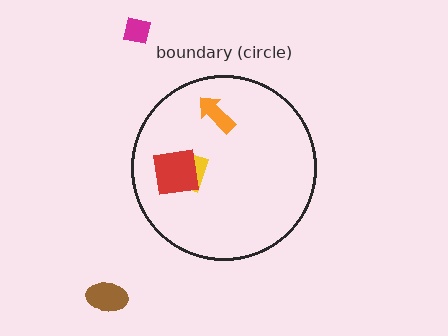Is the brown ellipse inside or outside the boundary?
Outside.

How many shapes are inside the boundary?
3 inside, 2 outside.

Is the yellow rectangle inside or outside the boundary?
Inside.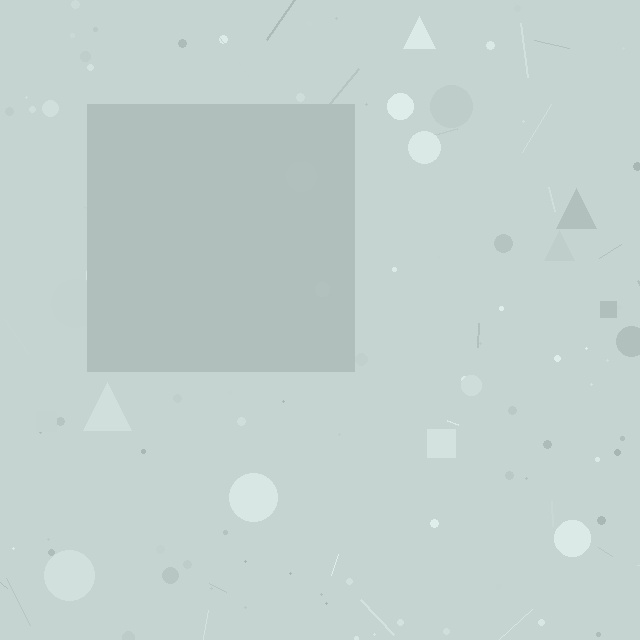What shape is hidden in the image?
A square is hidden in the image.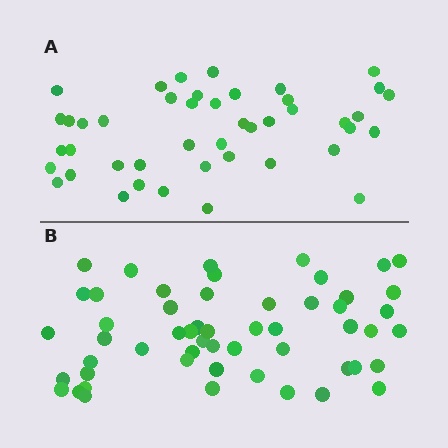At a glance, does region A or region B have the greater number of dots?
Region B (the bottom region) has more dots.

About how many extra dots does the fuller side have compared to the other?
Region B has roughly 10 or so more dots than region A.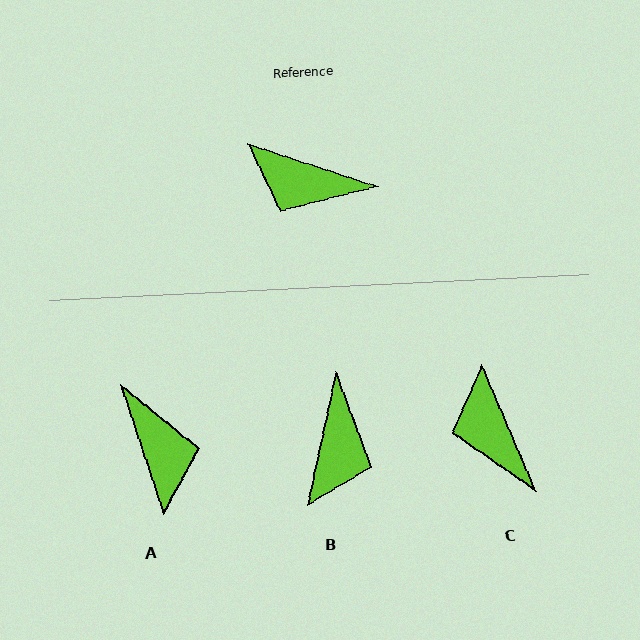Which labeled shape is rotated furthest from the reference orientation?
A, about 126 degrees away.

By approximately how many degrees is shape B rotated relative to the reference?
Approximately 96 degrees counter-clockwise.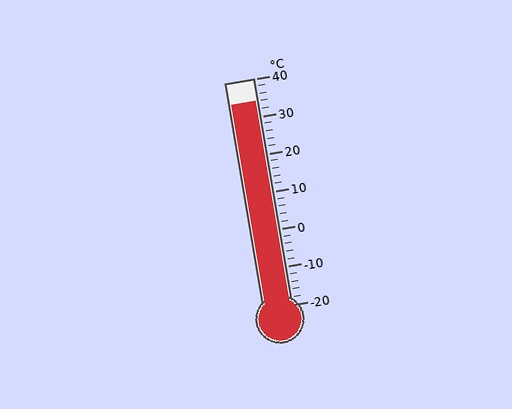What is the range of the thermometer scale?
The thermometer scale ranges from -20°C to 40°C.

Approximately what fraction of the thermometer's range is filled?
The thermometer is filled to approximately 90% of its range.